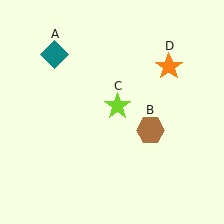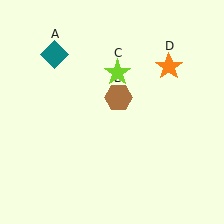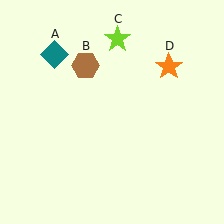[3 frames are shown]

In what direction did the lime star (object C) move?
The lime star (object C) moved up.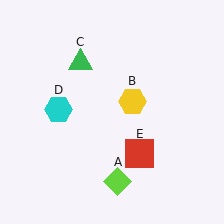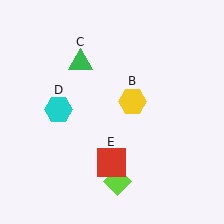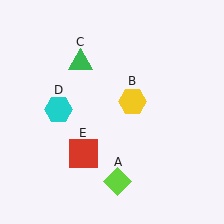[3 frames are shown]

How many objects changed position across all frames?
1 object changed position: red square (object E).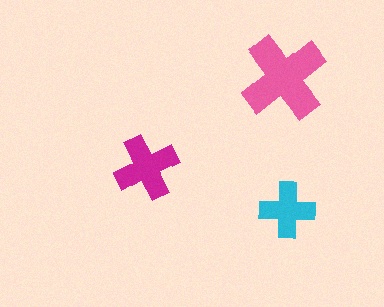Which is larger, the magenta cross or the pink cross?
The pink one.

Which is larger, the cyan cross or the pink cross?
The pink one.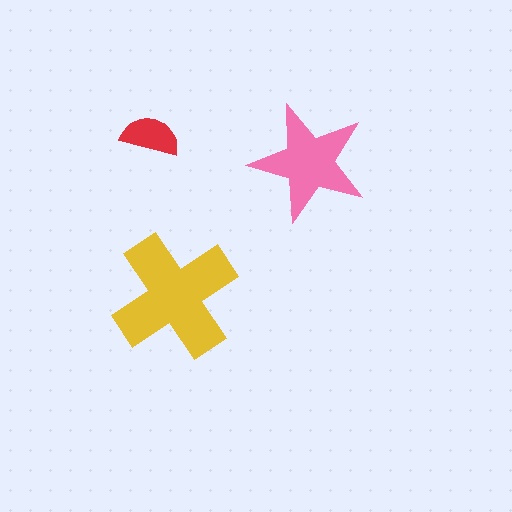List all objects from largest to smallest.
The yellow cross, the pink star, the red semicircle.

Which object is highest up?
The red semicircle is topmost.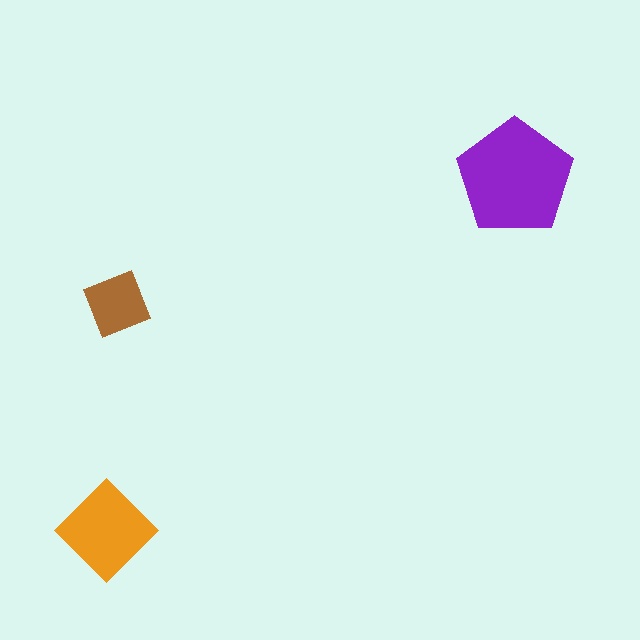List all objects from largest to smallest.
The purple pentagon, the orange diamond, the brown square.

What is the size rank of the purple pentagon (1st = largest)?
1st.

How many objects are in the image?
There are 3 objects in the image.